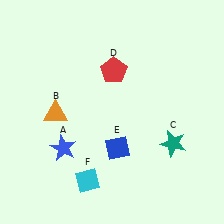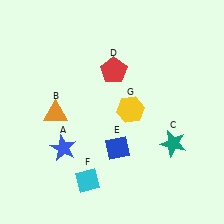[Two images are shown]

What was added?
A yellow hexagon (G) was added in Image 2.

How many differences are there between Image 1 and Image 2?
There is 1 difference between the two images.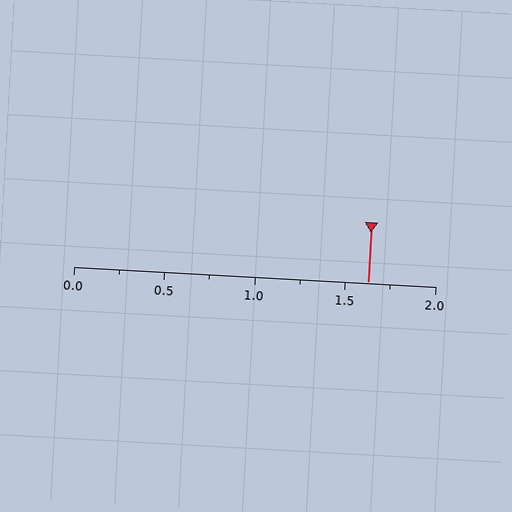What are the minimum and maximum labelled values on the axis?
The axis runs from 0.0 to 2.0.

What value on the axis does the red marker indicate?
The marker indicates approximately 1.62.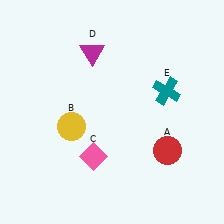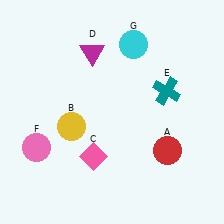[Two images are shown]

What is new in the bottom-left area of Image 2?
A pink circle (F) was added in the bottom-left area of Image 2.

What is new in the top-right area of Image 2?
A cyan circle (G) was added in the top-right area of Image 2.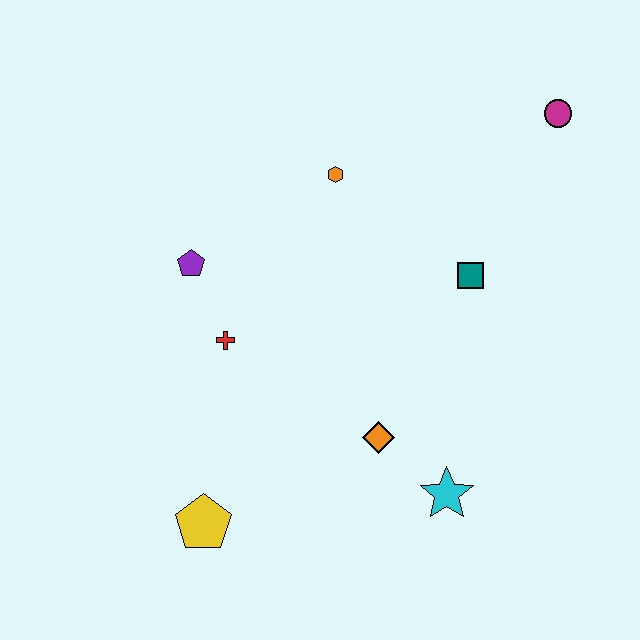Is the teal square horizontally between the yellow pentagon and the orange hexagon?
No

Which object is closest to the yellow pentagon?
The red cross is closest to the yellow pentagon.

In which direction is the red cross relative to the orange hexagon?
The red cross is below the orange hexagon.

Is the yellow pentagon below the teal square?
Yes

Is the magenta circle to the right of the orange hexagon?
Yes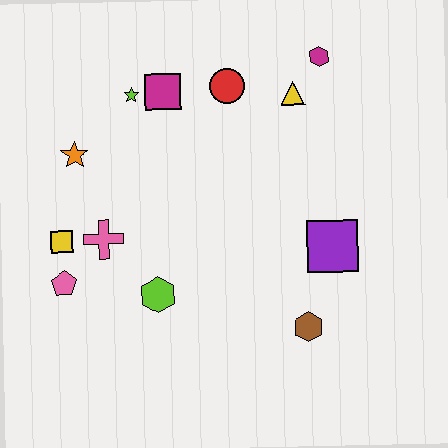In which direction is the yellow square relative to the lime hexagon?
The yellow square is to the left of the lime hexagon.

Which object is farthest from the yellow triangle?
The pink pentagon is farthest from the yellow triangle.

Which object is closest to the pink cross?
The yellow square is closest to the pink cross.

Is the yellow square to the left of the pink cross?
Yes